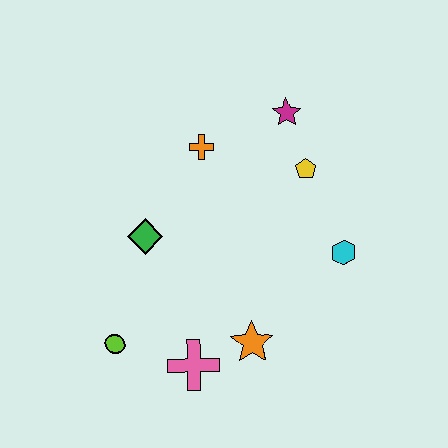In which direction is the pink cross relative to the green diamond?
The pink cross is below the green diamond.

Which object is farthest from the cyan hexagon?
The lime circle is farthest from the cyan hexagon.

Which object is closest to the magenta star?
The yellow pentagon is closest to the magenta star.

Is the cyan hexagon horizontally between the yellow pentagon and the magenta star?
No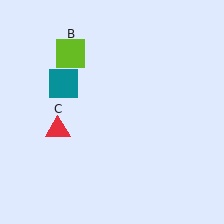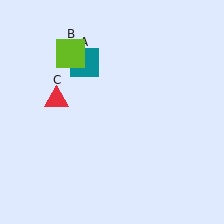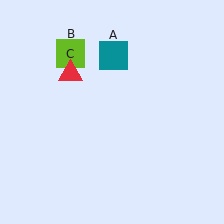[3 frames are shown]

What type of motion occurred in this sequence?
The teal square (object A), red triangle (object C) rotated clockwise around the center of the scene.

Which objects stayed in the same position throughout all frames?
Lime square (object B) remained stationary.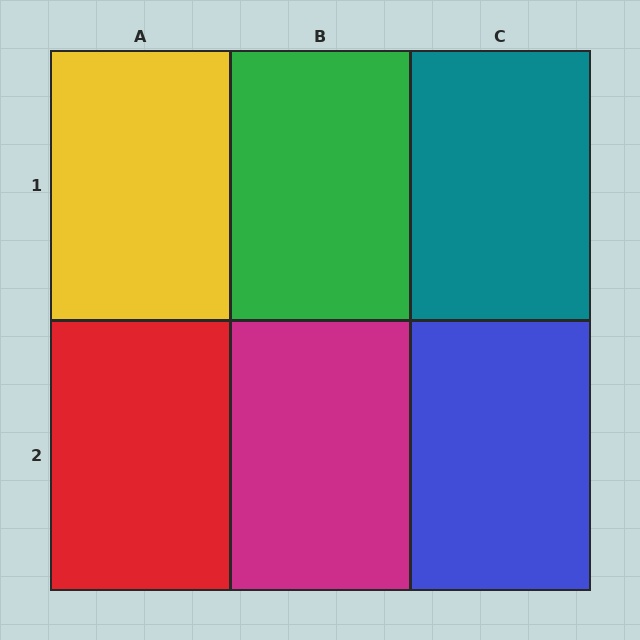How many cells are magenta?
1 cell is magenta.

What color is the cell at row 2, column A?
Red.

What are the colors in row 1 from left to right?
Yellow, green, teal.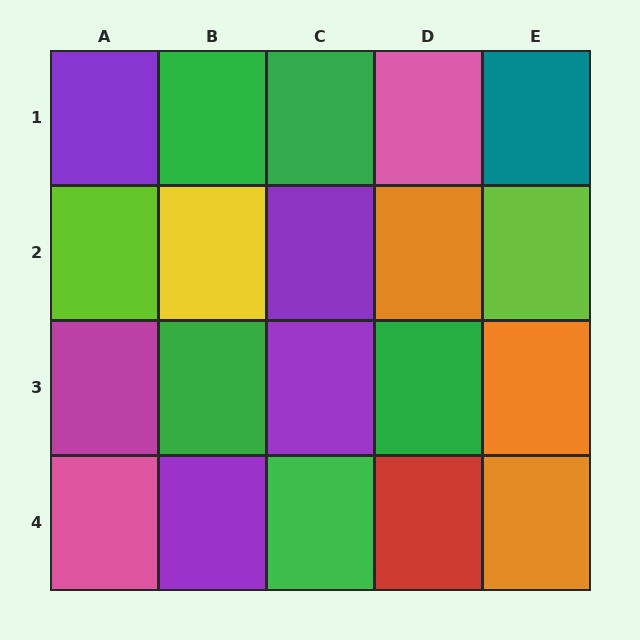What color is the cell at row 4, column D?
Red.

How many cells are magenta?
1 cell is magenta.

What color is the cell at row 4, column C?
Green.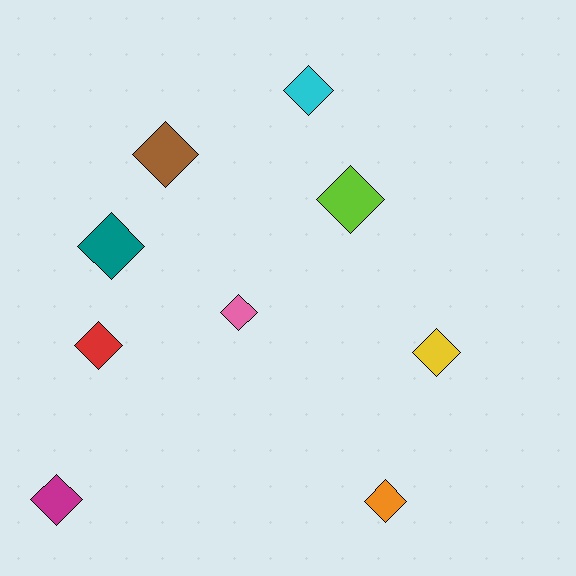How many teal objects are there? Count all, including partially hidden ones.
There is 1 teal object.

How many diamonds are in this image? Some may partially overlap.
There are 9 diamonds.